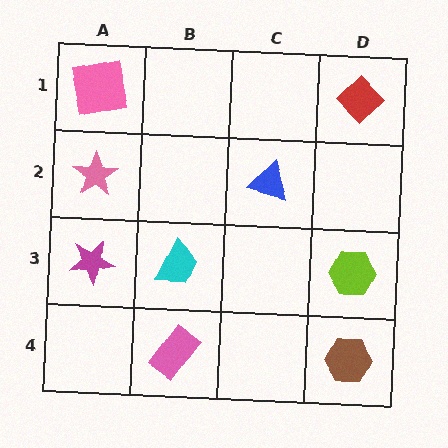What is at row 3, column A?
A magenta star.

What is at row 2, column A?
A pink star.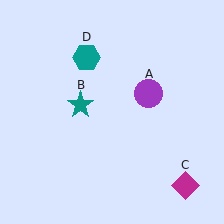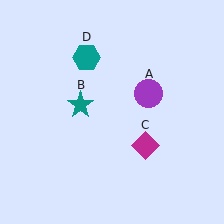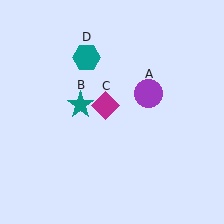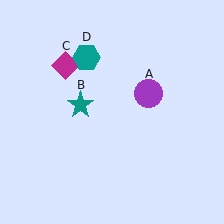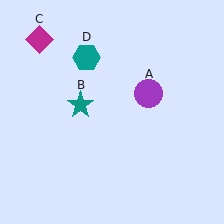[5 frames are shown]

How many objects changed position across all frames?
1 object changed position: magenta diamond (object C).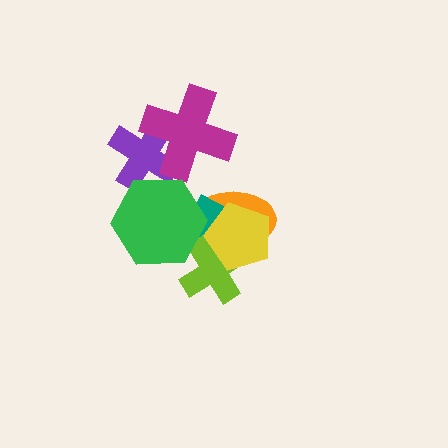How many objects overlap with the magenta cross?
1 object overlaps with the magenta cross.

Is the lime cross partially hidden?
Yes, it is partially covered by another shape.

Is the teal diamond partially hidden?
Yes, it is partially covered by another shape.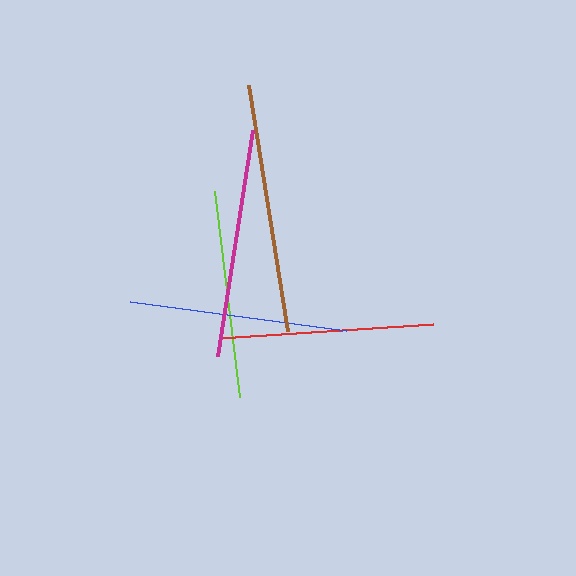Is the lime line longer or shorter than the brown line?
The brown line is longer than the lime line.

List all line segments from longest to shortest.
From longest to shortest: brown, magenta, blue, red, lime.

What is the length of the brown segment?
The brown segment is approximately 249 pixels long.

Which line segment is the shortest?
The lime line is the shortest at approximately 208 pixels.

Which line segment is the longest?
The brown line is the longest at approximately 249 pixels.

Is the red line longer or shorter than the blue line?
The blue line is longer than the red line.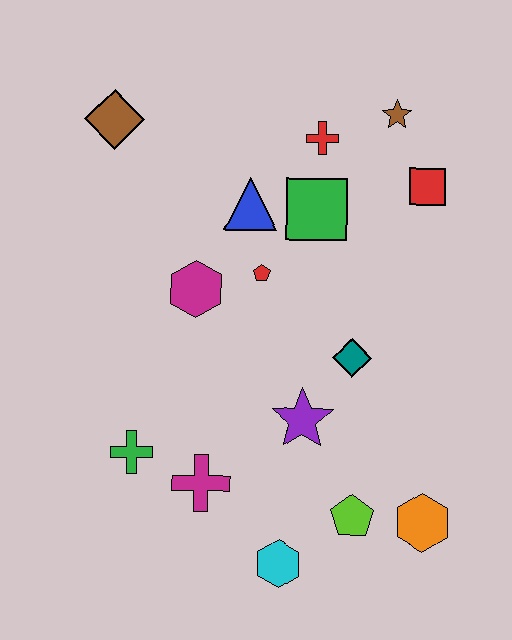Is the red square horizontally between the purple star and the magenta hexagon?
No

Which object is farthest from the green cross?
The brown star is farthest from the green cross.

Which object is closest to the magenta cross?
The green cross is closest to the magenta cross.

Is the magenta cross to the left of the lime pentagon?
Yes